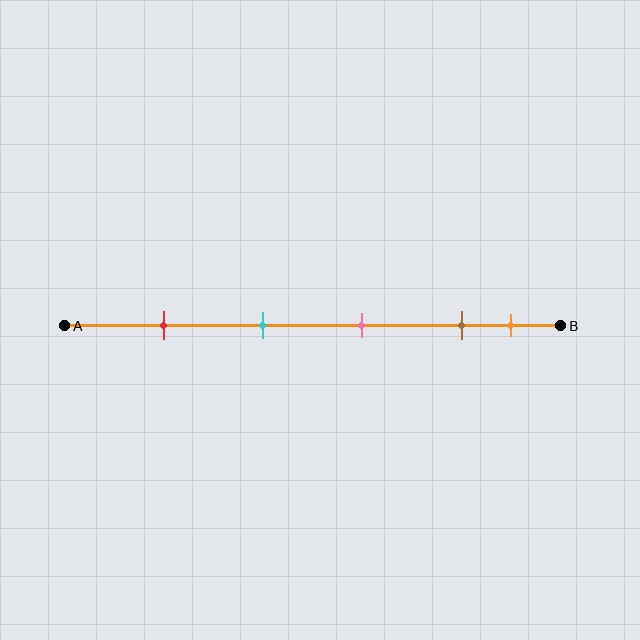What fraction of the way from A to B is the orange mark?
The orange mark is approximately 90% (0.9) of the way from A to B.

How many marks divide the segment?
There are 5 marks dividing the segment.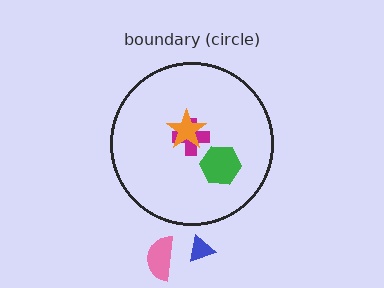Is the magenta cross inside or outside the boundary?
Inside.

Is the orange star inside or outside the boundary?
Inside.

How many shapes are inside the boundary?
3 inside, 2 outside.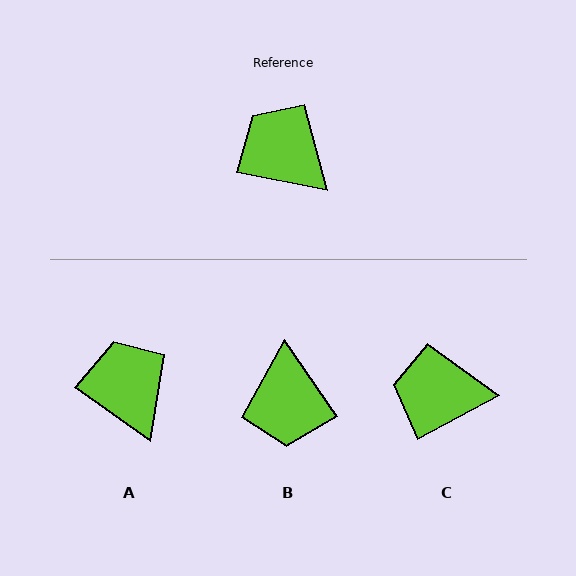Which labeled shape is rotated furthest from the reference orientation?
B, about 136 degrees away.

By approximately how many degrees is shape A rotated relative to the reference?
Approximately 24 degrees clockwise.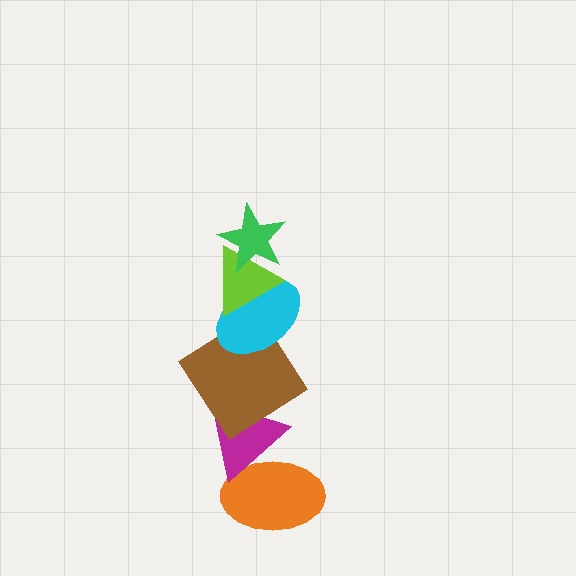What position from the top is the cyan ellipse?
The cyan ellipse is 3rd from the top.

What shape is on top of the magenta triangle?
The brown diamond is on top of the magenta triangle.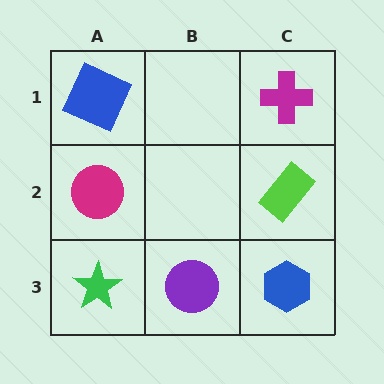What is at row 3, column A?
A green star.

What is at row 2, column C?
A lime rectangle.